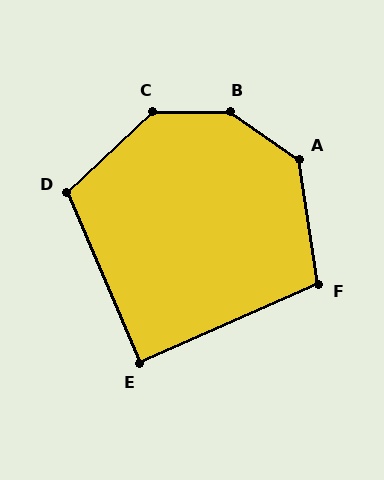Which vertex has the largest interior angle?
B, at approximately 145 degrees.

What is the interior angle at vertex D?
Approximately 110 degrees (obtuse).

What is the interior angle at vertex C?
Approximately 137 degrees (obtuse).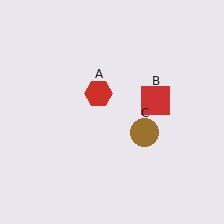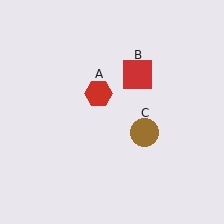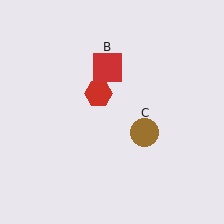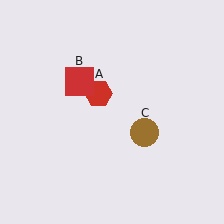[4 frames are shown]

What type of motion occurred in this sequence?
The red square (object B) rotated counterclockwise around the center of the scene.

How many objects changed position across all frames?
1 object changed position: red square (object B).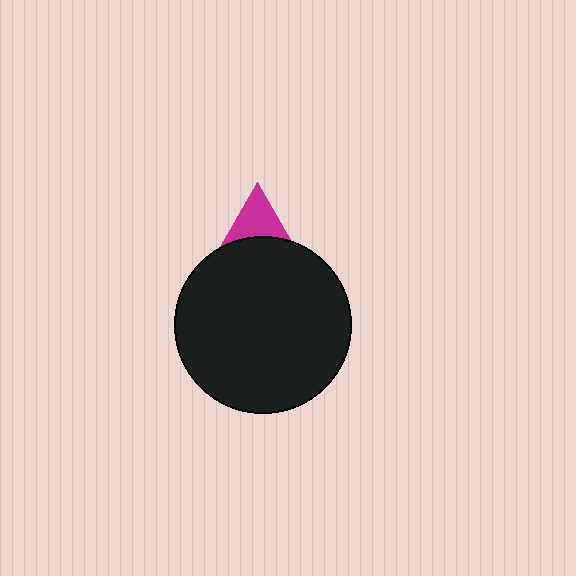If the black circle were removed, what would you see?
You would see the complete magenta triangle.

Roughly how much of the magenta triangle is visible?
A small part of it is visible (roughly 32%).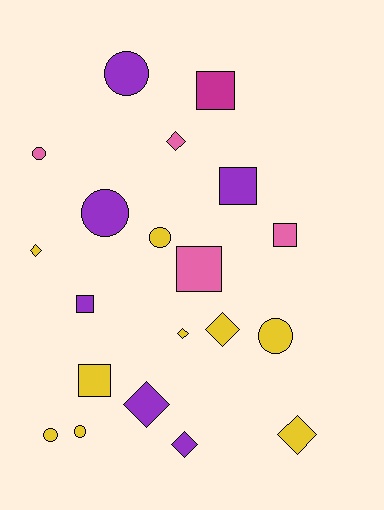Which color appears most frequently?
Yellow, with 9 objects.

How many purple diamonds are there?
There are 2 purple diamonds.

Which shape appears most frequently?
Circle, with 7 objects.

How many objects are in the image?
There are 20 objects.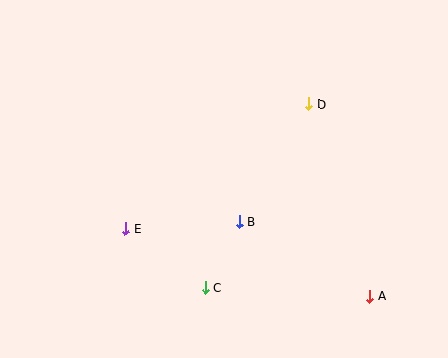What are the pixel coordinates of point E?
Point E is at (125, 229).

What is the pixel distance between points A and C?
The distance between A and C is 164 pixels.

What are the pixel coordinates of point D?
Point D is at (309, 104).